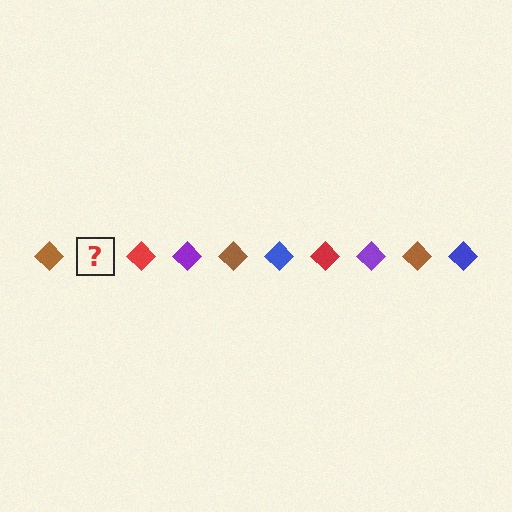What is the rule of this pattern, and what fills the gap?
The rule is that the pattern cycles through brown, blue, red, purple diamonds. The gap should be filled with a blue diamond.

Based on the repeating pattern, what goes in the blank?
The blank should be a blue diamond.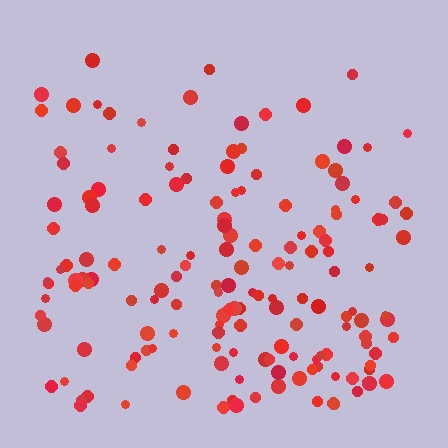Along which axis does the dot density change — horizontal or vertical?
Vertical.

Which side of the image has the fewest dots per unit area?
The top.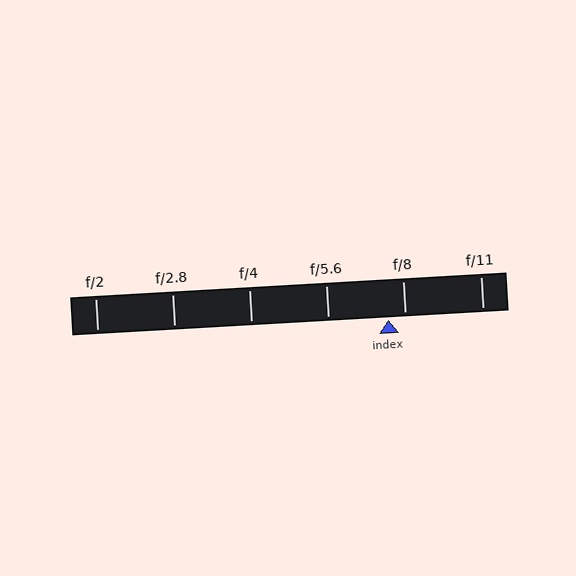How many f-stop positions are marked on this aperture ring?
There are 6 f-stop positions marked.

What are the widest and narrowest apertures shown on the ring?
The widest aperture shown is f/2 and the narrowest is f/11.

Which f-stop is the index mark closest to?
The index mark is closest to f/8.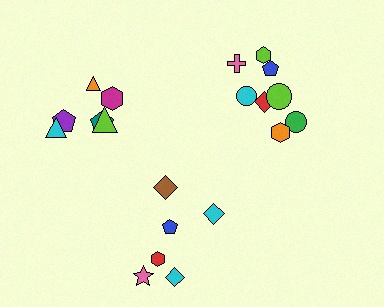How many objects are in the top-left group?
There are 6 objects.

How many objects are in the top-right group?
There are 8 objects.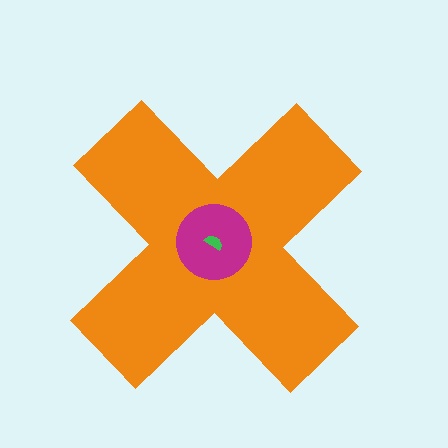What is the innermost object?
The green semicircle.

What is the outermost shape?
The orange cross.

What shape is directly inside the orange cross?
The magenta circle.